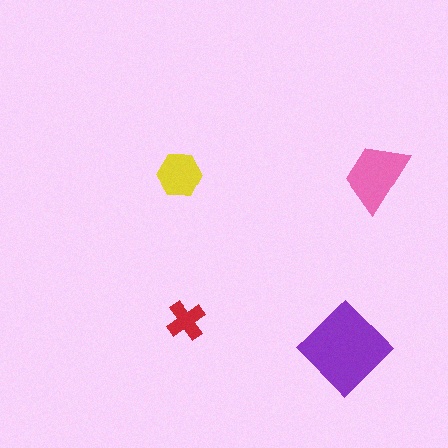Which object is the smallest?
The red cross.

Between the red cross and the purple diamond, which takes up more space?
The purple diamond.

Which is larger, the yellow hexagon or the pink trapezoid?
The pink trapezoid.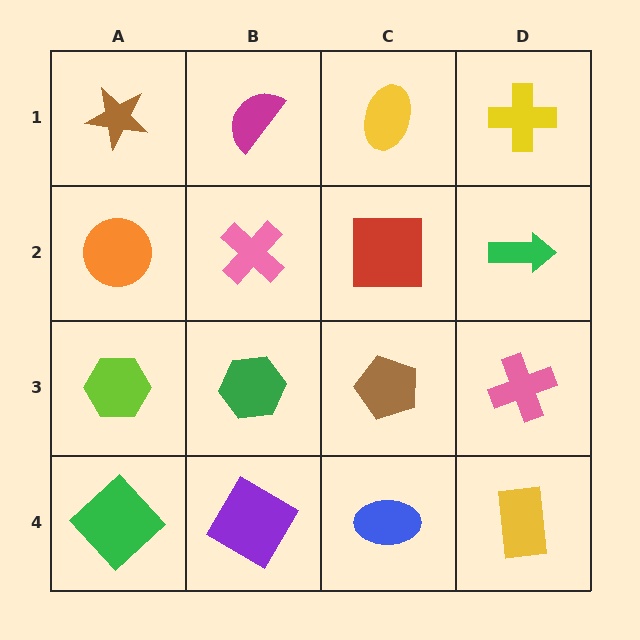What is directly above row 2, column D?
A yellow cross.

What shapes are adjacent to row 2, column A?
A brown star (row 1, column A), a lime hexagon (row 3, column A), a pink cross (row 2, column B).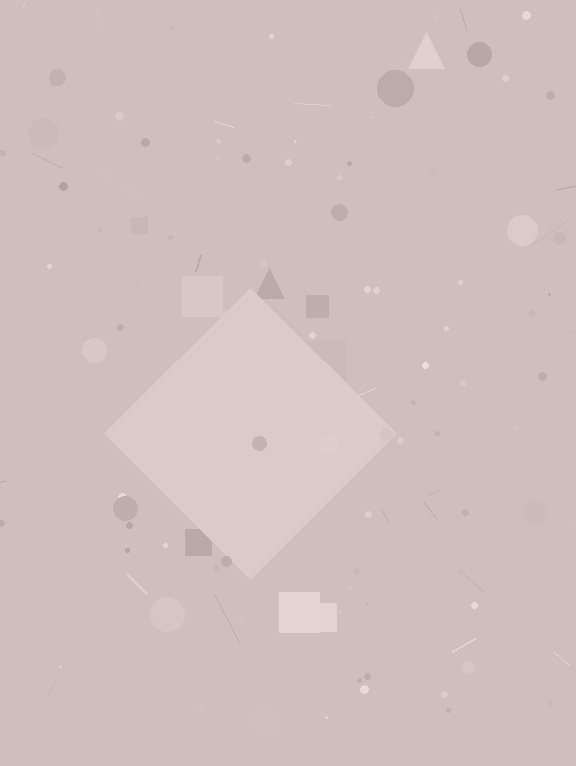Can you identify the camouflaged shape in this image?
The camouflaged shape is a diamond.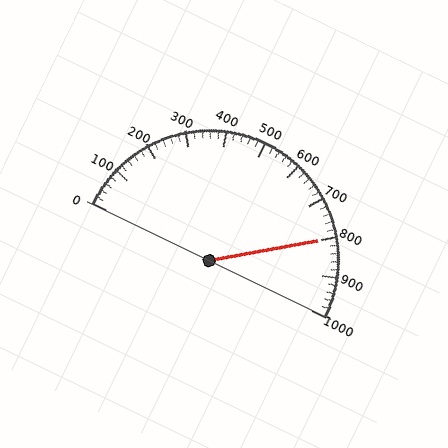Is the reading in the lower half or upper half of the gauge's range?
The reading is in the upper half of the range (0 to 1000).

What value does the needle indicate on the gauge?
The needle indicates approximately 800.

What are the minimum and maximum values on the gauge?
The gauge ranges from 0 to 1000.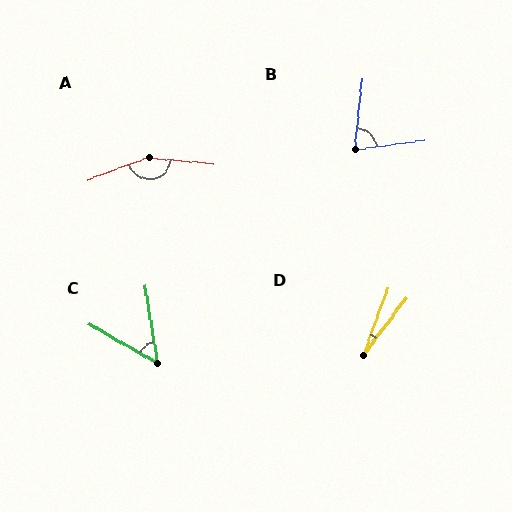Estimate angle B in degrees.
Approximately 77 degrees.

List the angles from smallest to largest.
D (17°), C (50°), B (77°), A (155°).